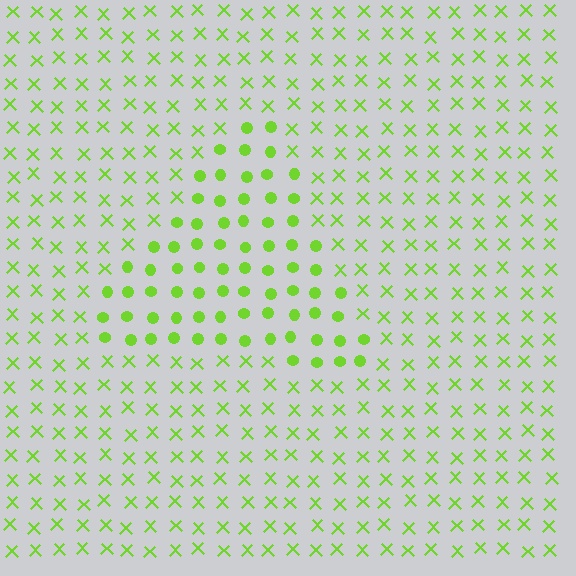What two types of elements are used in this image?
The image uses circles inside the triangle region and X marks outside it.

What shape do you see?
I see a triangle.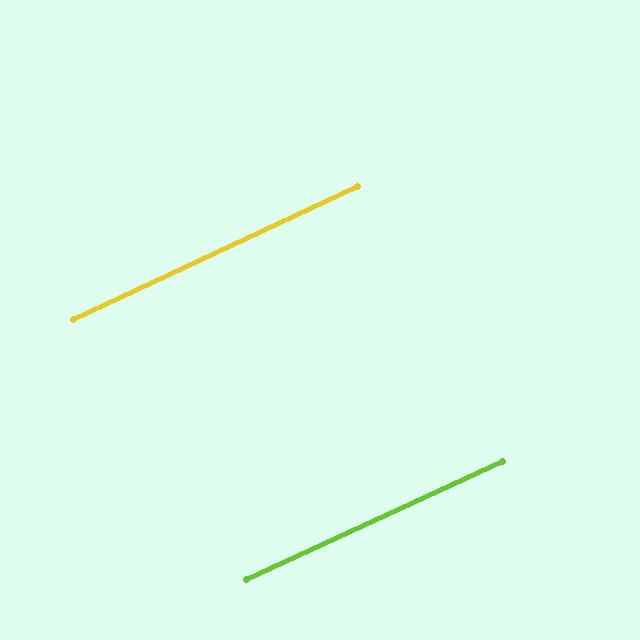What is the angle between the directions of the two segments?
Approximately 0 degrees.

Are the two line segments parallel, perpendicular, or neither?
Parallel — their directions differ by only 0.3°.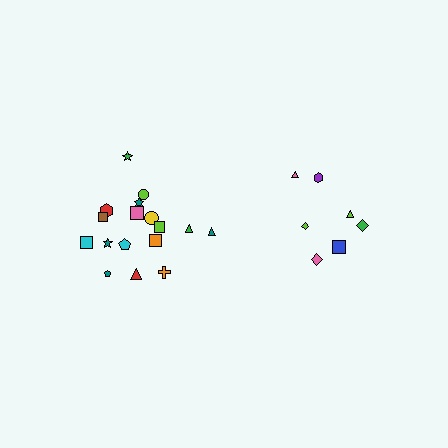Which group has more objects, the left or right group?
The left group.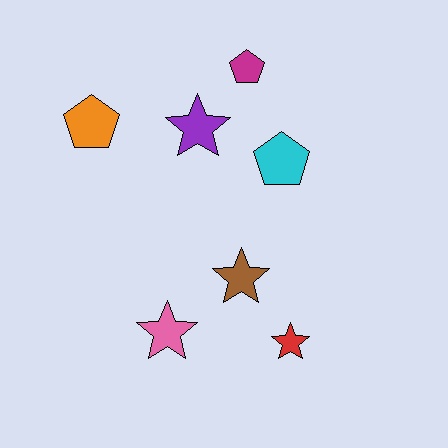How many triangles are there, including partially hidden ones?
There are no triangles.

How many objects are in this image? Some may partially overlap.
There are 7 objects.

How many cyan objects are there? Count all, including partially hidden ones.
There is 1 cyan object.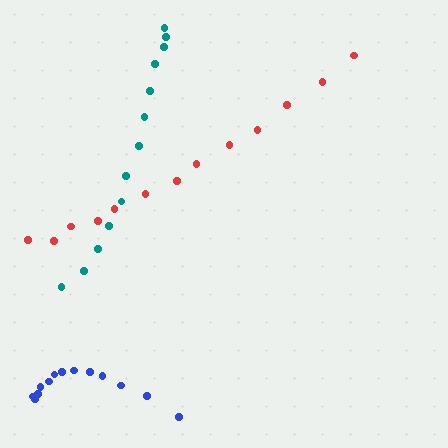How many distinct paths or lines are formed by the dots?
There are 3 distinct paths.